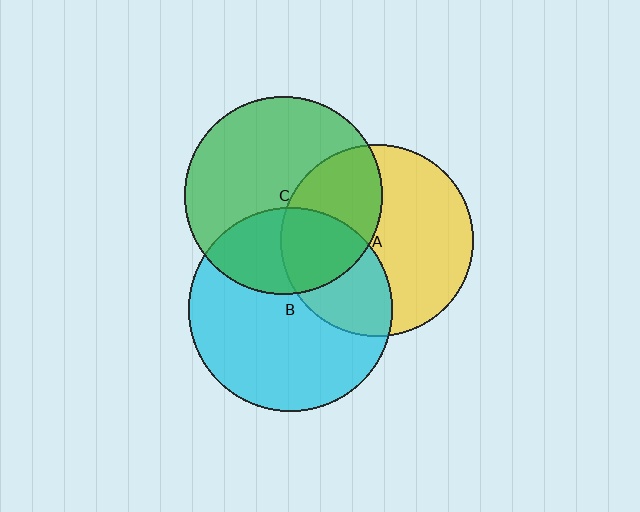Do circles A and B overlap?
Yes.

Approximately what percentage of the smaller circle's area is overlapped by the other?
Approximately 35%.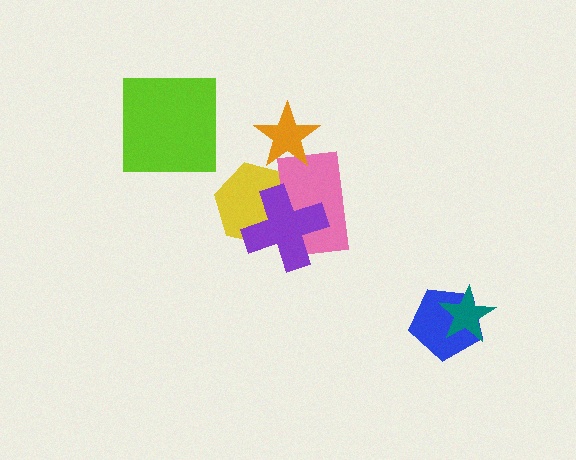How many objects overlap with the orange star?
1 object overlaps with the orange star.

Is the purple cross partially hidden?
No, no other shape covers it.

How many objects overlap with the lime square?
0 objects overlap with the lime square.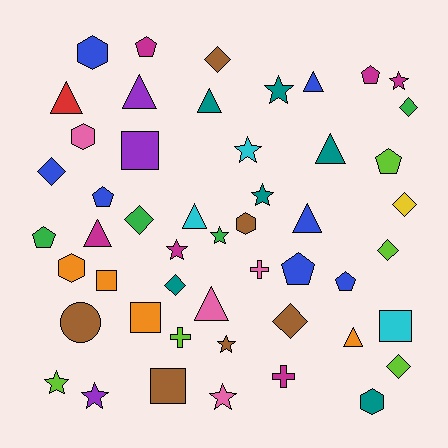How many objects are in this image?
There are 50 objects.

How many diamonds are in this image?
There are 9 diamonds.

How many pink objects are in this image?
There are 4 pink objects.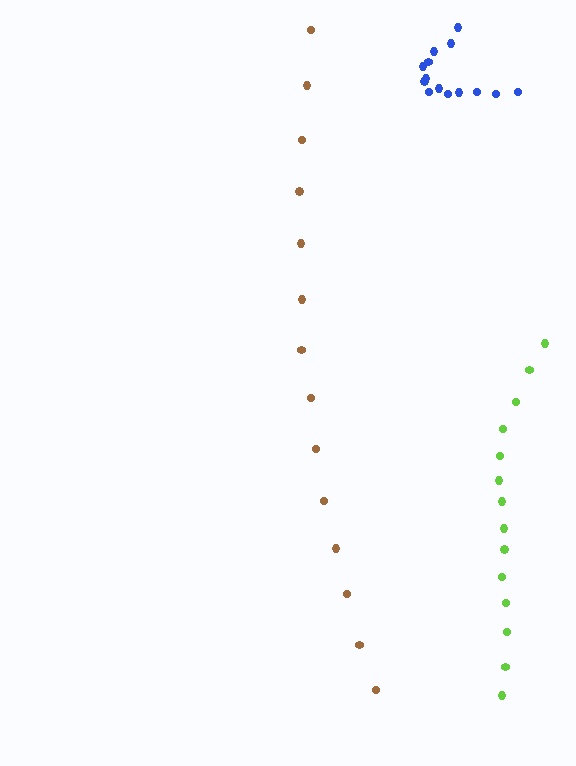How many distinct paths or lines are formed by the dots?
There are 3 distinct paths.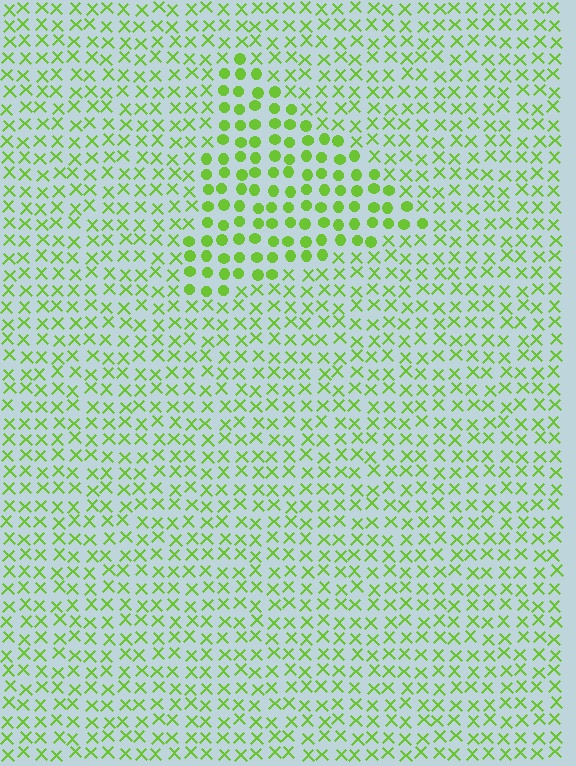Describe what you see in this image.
The image is filled with small lime elements arranged in a uniform grid. A triangle-shaped region contains circles, while the surrounding area contains X marks. The boundary is defined purely by the change in element shape.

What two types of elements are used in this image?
The image uses circles inside the triangle region and X marks outside it.